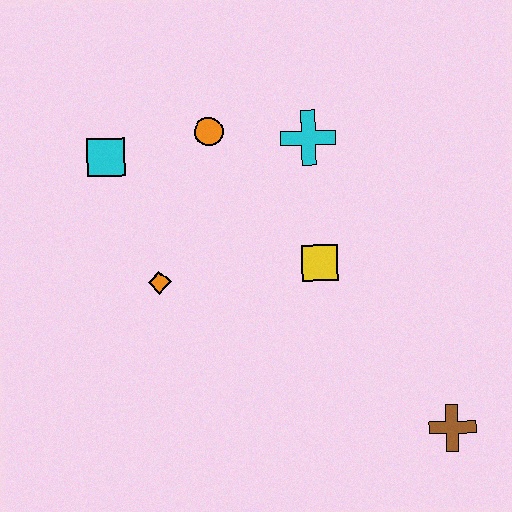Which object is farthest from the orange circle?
The brown cross is farthest from the orange circle.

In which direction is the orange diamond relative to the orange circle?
The orange diamond is below the orange circle.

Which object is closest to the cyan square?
The orange circle is closest to the cyan square.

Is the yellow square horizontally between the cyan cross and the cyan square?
No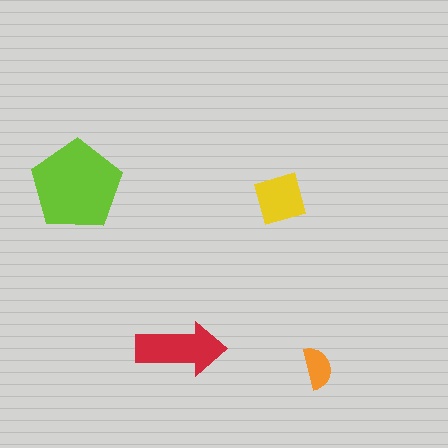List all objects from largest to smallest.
The lime pentagon, the red arrow, the yellow diamond, the orange semicircle.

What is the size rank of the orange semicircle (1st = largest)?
4th.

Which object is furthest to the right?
The orange semicircle is rightmost.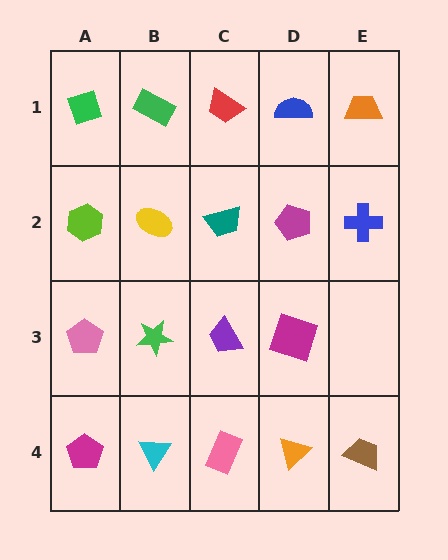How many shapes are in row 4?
5 shapes.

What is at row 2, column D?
A magenta pentagon.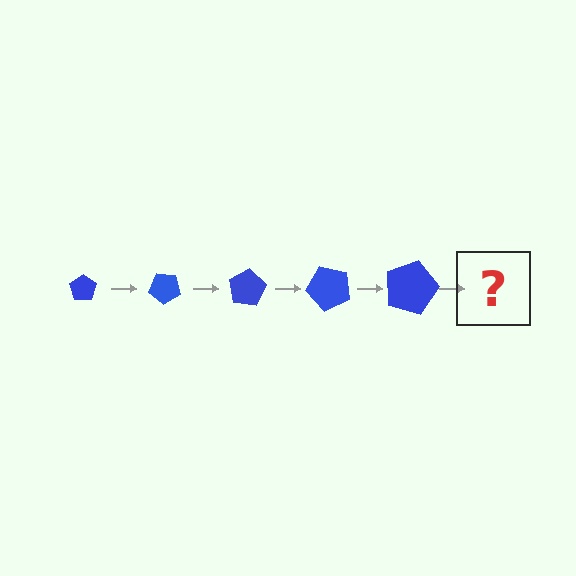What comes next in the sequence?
The next element should be a pentagon, larger than the previous one and rotated 200 degrees from the start.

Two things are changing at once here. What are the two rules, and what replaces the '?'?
The two rules are that the pentagon grows larger each step and it rotates 40 degrees each step. The '?' should be a pentagon, larger than the previous one and rotated 200 degrees from the start.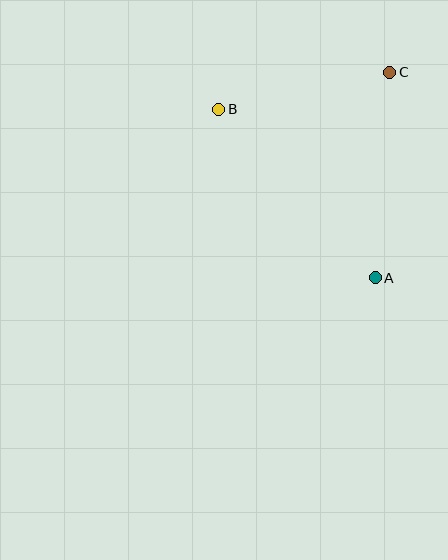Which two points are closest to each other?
Points B and C are closest to each other.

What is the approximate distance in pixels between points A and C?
The distance between A and C is approximately 206 pixels.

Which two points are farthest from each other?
Points A and B are farthest from each other.